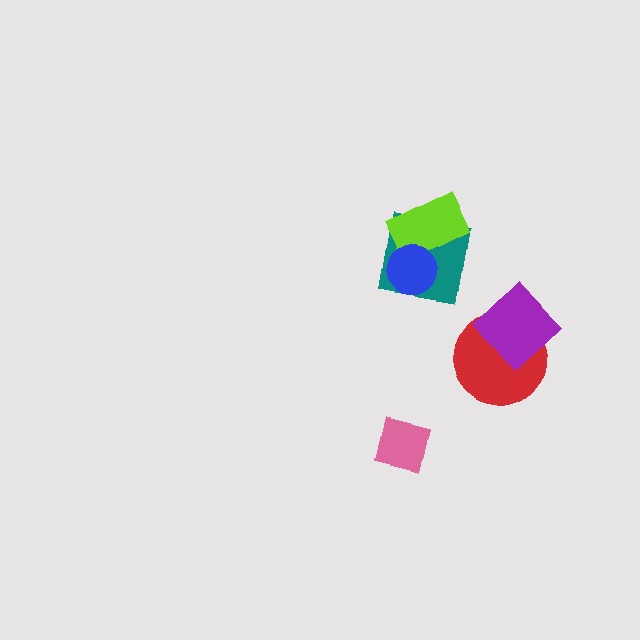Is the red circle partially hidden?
Yes, it is partially covered by another shape.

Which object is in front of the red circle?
The purple diamond is in front of the red circle.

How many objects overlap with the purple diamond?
1 object overlaps with the purple diamond.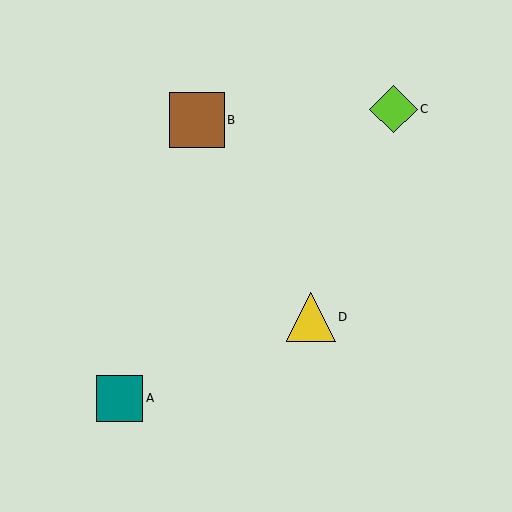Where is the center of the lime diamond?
The center of the lime diamond is at (394, 109).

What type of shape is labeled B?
Shape B is a brown square.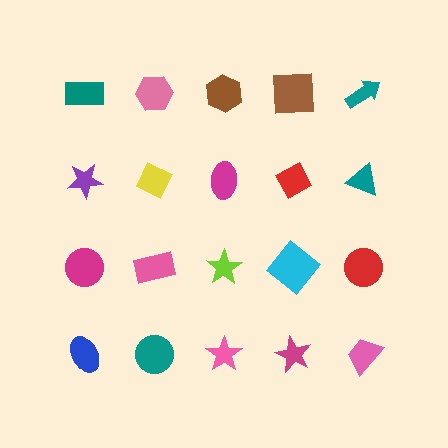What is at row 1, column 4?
A brown square.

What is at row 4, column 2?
A teal circle.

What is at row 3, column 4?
A cyan diamond.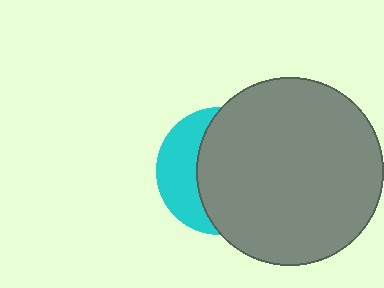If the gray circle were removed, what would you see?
You would see the complete cyan circle.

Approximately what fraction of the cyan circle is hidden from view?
Roughly 66% of the cyan circle is hidden behind the gray circle.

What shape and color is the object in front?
The object in front is a gray circle.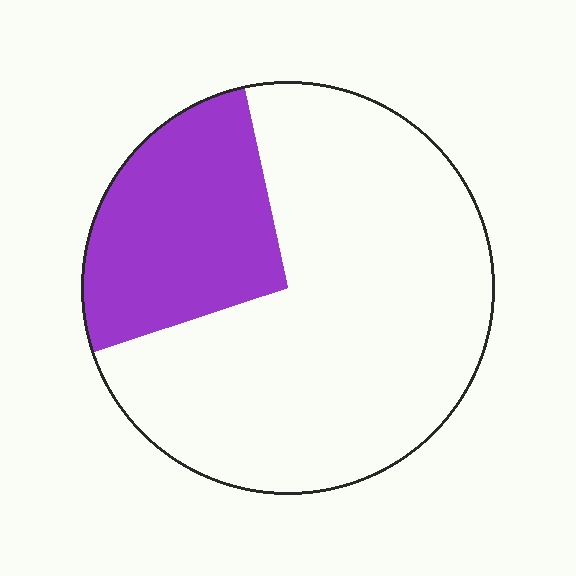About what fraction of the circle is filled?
About one quarter (1/4).